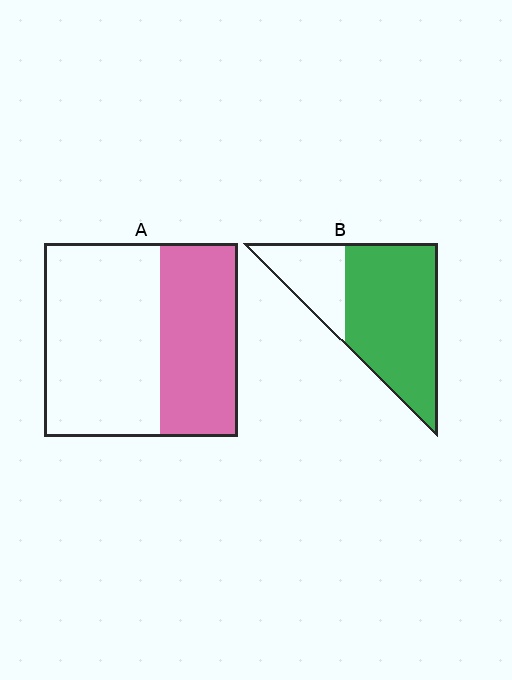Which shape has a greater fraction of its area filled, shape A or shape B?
Shape B.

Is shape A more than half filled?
No.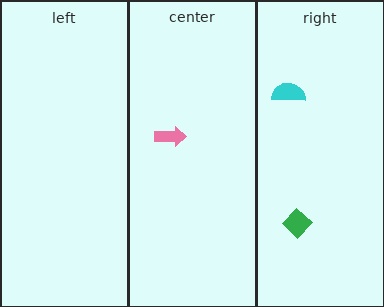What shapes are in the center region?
The pink arrow.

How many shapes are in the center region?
1.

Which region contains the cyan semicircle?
The right region.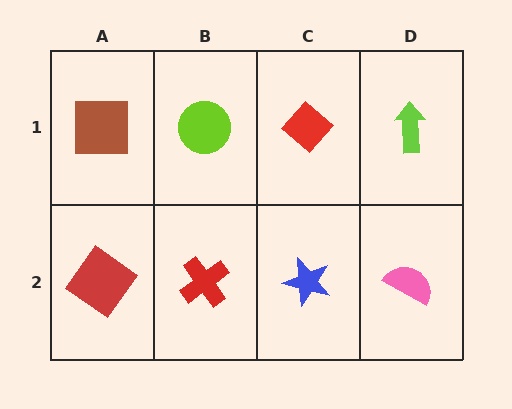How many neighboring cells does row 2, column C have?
3.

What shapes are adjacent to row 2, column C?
A red diamond (row 1, column C), a red cross (row 2, column B), a pink semicircle (row 2, column D).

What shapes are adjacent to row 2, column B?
A lime circle (row 1, column B), a red diamond (row 2, column A), a blue star (row 2, column C).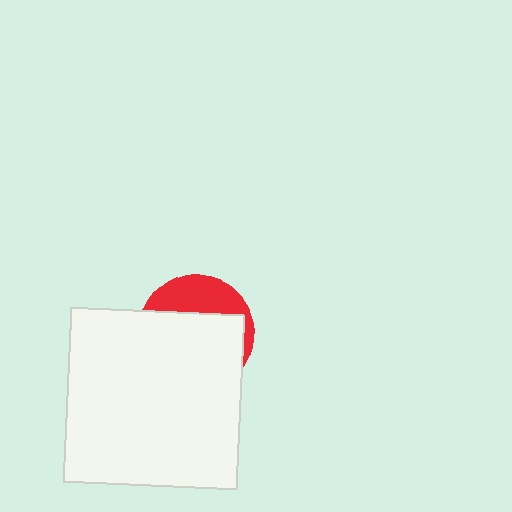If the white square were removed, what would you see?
You would see the complete red circle.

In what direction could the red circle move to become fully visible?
The red circle could move up. That would shift it out from behind the white square entirely.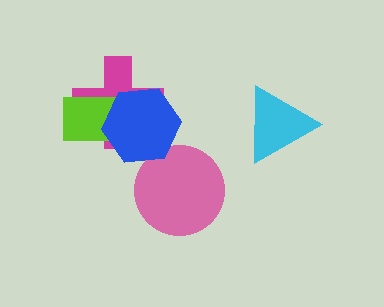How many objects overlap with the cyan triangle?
0 objects overlap with the cyan triangle.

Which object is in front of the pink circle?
The blue hexagon is in front of the pink circle.